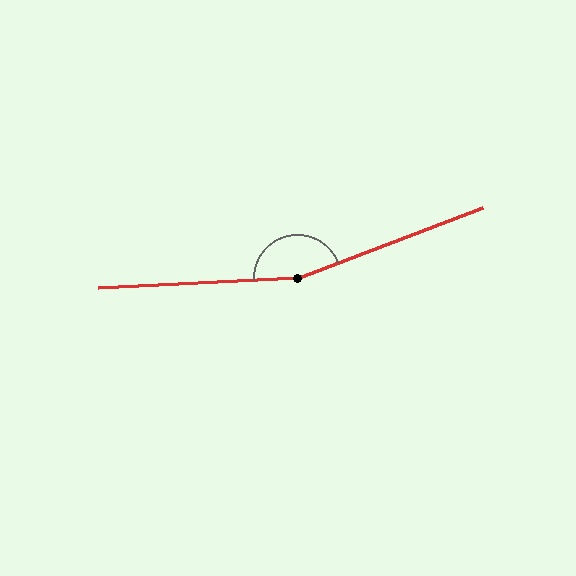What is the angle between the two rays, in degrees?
Approximately 162 degrees.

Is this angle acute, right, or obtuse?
It is obtuse.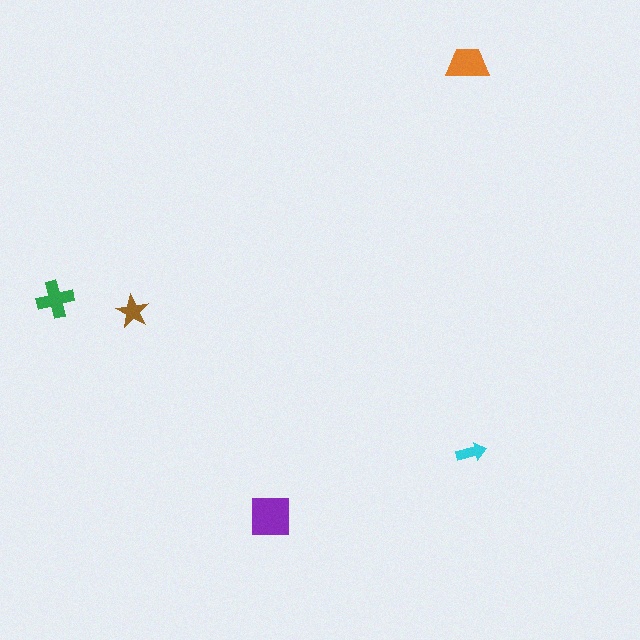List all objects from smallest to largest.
The cyan arrow, the brown star, the green cross, the orange trapezoid, the purple square.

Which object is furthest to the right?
The cyan arrow is rightmost.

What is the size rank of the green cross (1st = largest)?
3rd.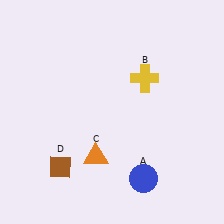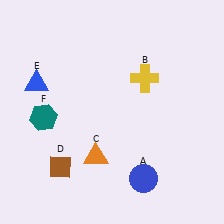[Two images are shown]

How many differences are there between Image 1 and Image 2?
There are 2 differences between the two images.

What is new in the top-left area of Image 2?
A blue triangle (E) was added in the top-left area of Image 2.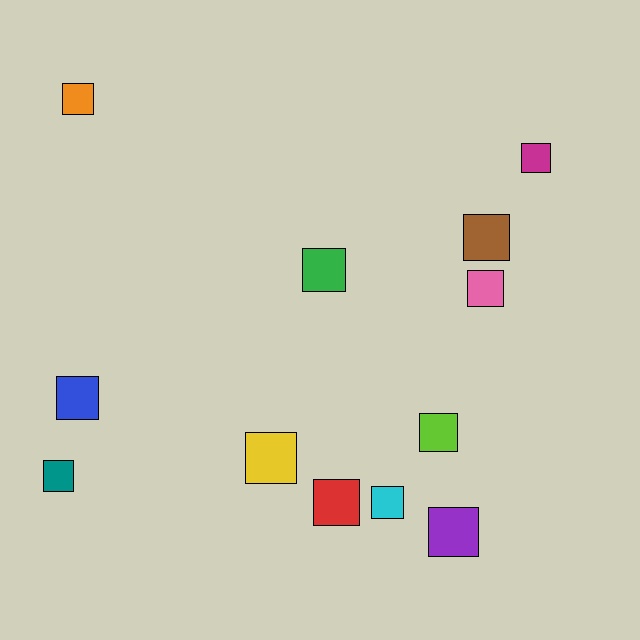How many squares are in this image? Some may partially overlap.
There are 12 squares.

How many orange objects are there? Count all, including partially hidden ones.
There is 1 orange object.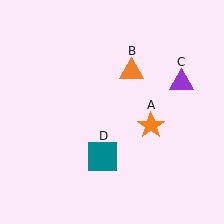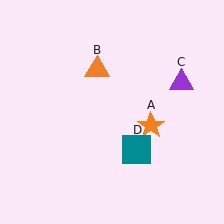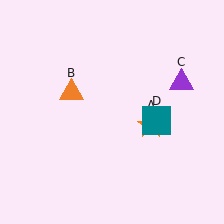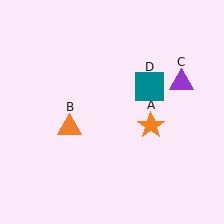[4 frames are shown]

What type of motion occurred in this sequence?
The orange triangle (object B), teal square (object D) rotated counterclockwise around the center of the scene.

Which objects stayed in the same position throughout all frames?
Orange star (object A) and purple triangle (object C) remained stationary.